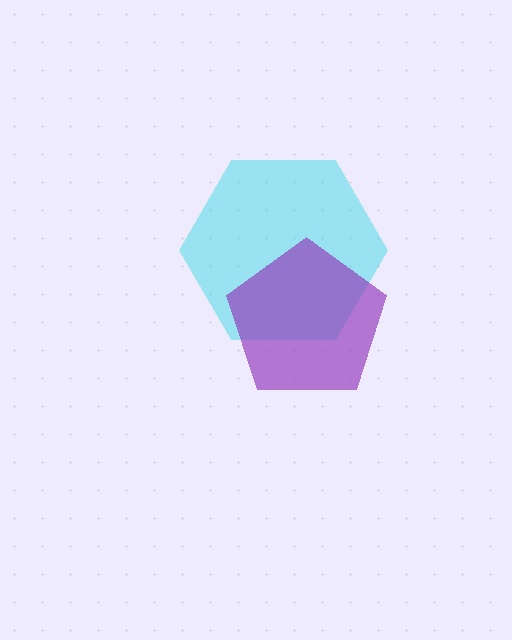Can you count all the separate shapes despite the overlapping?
Yes, there are 2 separate shapes.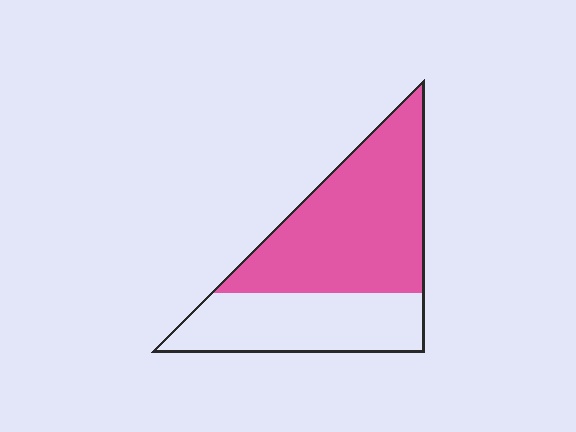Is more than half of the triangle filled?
Yes.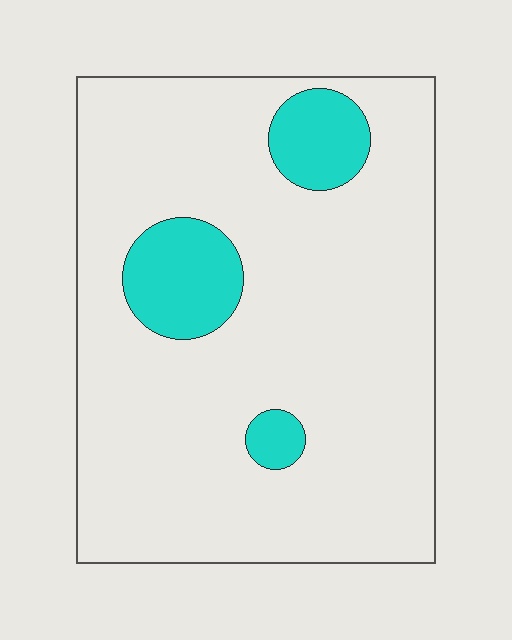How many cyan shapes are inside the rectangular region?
3.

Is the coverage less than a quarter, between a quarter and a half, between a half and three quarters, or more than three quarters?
Less than a quarter.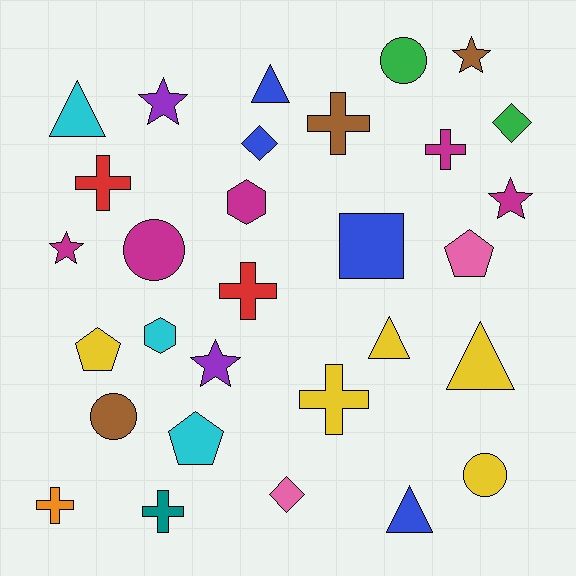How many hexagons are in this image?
There are 2 hexagons.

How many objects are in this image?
There are 30 objects.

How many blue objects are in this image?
There are 4 blue objects.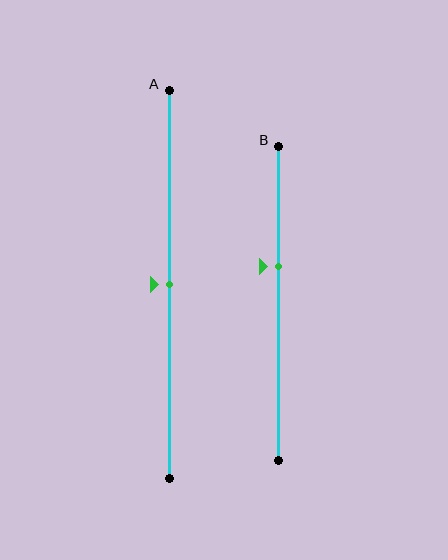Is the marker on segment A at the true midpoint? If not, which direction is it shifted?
Yes, the marker on segment A is at the true midpoint.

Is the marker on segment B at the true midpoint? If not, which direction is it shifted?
No, the marker on segment B is shifted upward by about 12% of the segment length.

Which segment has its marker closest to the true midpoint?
Segment A has its marker closest to the true midpoint.